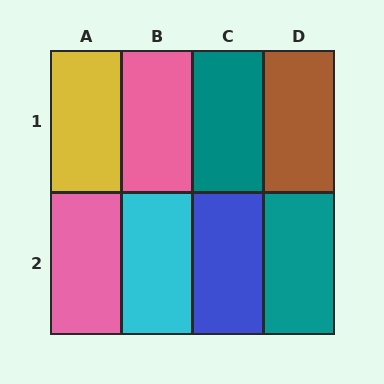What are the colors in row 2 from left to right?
Pink, cyan, blue, teal.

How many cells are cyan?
1 cell is cyan.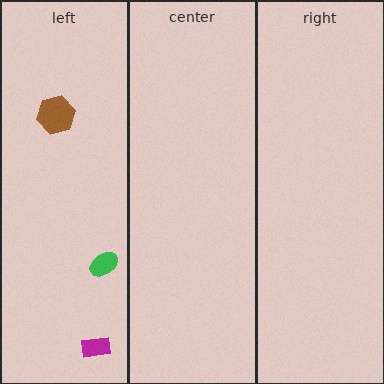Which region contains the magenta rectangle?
The left region.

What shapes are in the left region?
The green ellipse, the magenta rectangle, the brown hexagon.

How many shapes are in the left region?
3.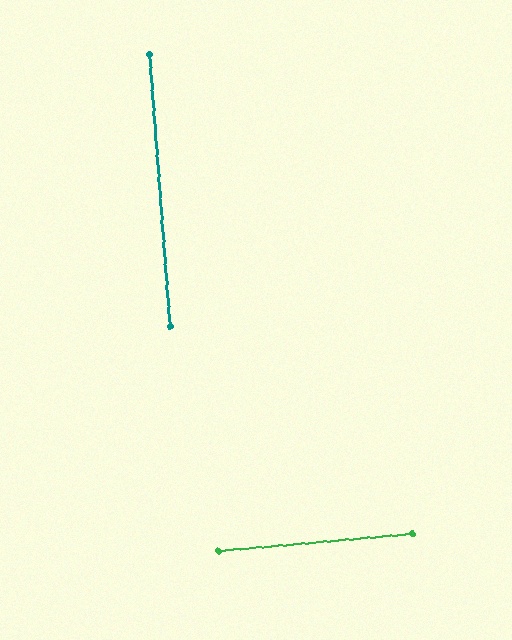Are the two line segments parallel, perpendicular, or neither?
Perpendicular — they meet at approximately 89°.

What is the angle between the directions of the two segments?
Approximately 89 degrees.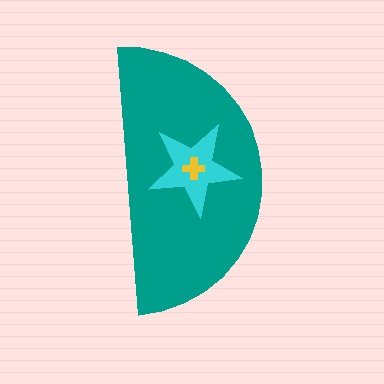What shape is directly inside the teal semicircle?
The cyan star.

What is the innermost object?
The yellow cross.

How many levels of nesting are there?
3.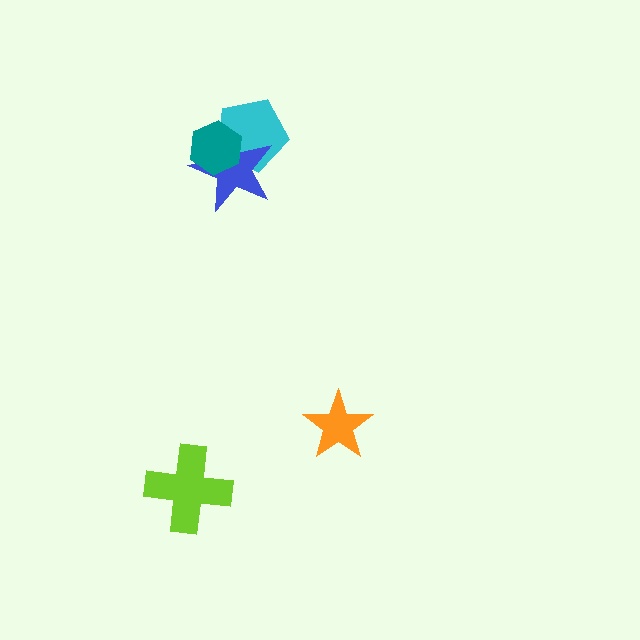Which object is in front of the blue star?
The teal hexagon is in front of the blue star.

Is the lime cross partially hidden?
No, no other shape covers it.